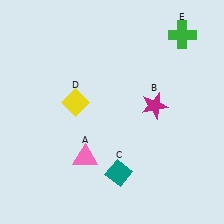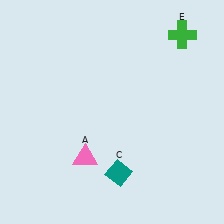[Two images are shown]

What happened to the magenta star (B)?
The magenta star (B) was removed in Image 2. It was in the top-right area of Image 1.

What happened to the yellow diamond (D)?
The yellow diamond (D) was removed in Image 2. It was in the top-left area of Image 1.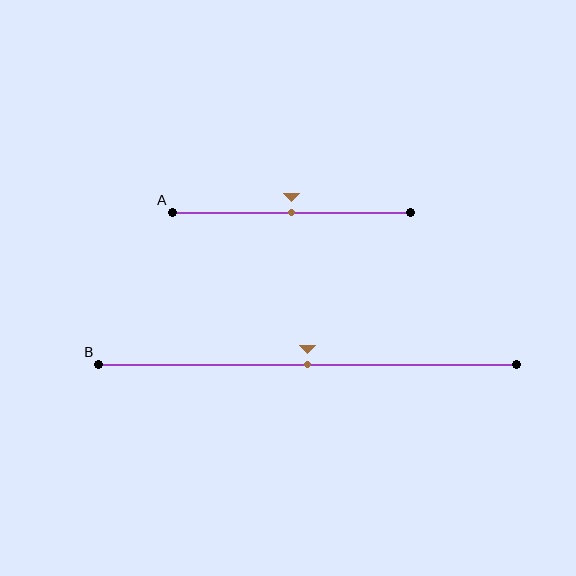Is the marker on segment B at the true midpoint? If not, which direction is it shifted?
Yes, the marker on segment B is at the true midpoint.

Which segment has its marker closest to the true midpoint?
Segment A has its marker closest to the true midpoint.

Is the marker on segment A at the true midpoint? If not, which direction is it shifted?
Yes, the marker on segment A is at the true midpoint.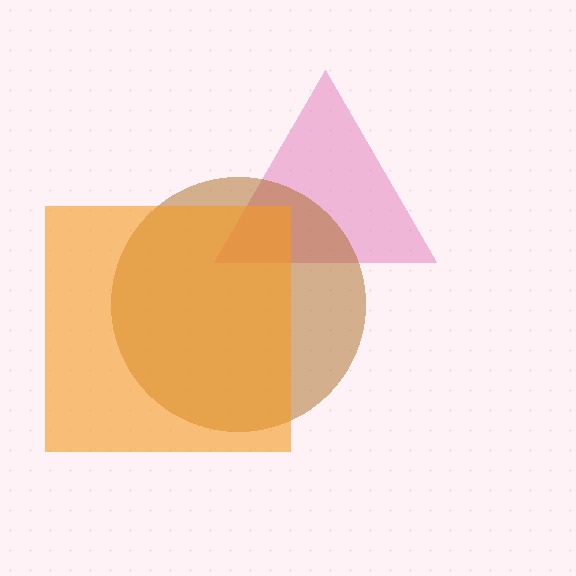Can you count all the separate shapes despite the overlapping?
Yes, there are 3 separate shapes.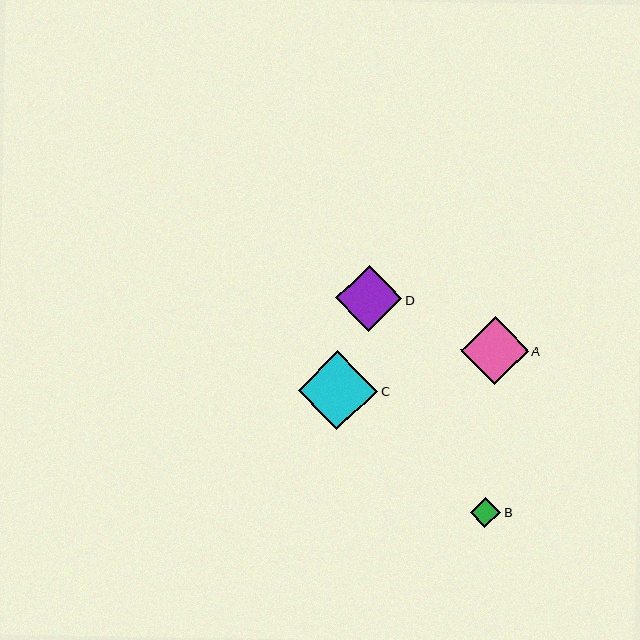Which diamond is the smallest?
Diamond B is the smallest with a size of approximately 30 pixels.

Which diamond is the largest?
Diamond C is the largest with a size of approximately 79 pixels.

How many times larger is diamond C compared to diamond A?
Diamond C is approximately 1.2 times the size of diamond A.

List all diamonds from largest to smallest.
From largest to smallest: C, A, D, B.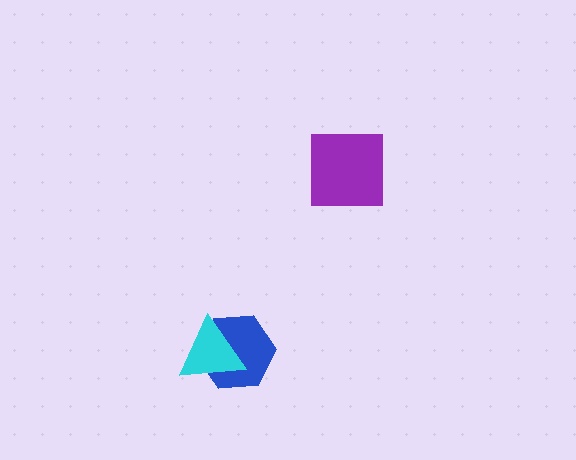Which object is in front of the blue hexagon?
The cyan triangle is in front of the blue hexagon.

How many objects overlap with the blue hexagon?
1 object overlaps with the blue hexagon.